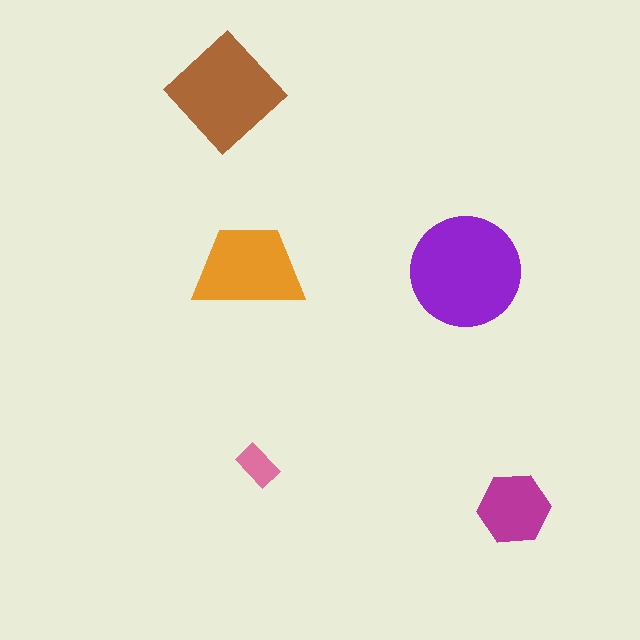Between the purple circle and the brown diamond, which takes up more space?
The purple circle.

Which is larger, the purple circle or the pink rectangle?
The purple circle.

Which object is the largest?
The purple circle.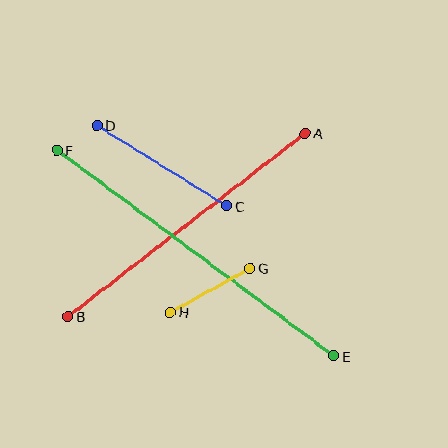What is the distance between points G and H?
The distance is approximately 91 pixels.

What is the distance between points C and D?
The distance is approximately 153 pixels.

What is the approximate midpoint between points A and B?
The midpoint is at approximately (187, 225) pixels.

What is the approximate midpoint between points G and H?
The midpoint is at approximately (210, 290) pixels.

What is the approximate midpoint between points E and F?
The midpoint is at approximately (195, 253) pixels.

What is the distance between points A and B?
The distance is approximately 299 pixels.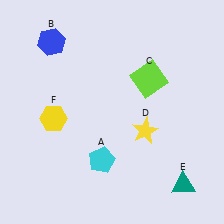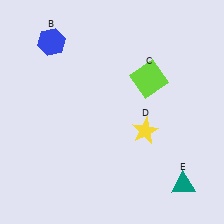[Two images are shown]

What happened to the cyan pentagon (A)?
The cyan pentagon (A) was removed in Image 2. It was in the bottom-left area of Image 1.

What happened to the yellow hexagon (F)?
The yellow hexagon (F) was removed in Image 2. It was in the bottom-left area of Image 1.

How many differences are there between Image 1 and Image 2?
There are 2 differences between the two images.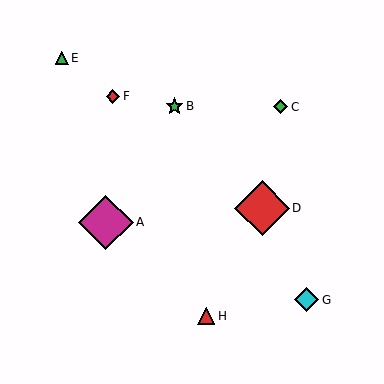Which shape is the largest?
The magenta diamond (labeled A) is the largest.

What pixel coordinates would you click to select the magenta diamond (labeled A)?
Click at (106, 222) to select the magenta diamond A.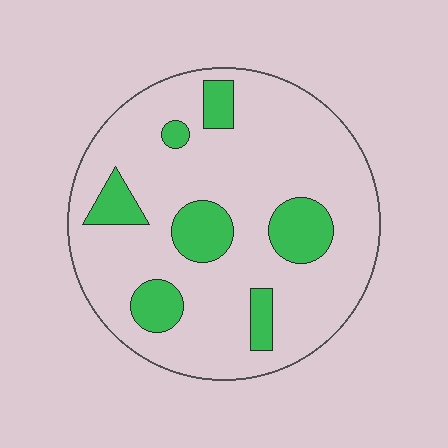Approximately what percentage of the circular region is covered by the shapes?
Approximately 20%.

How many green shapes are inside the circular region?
7.